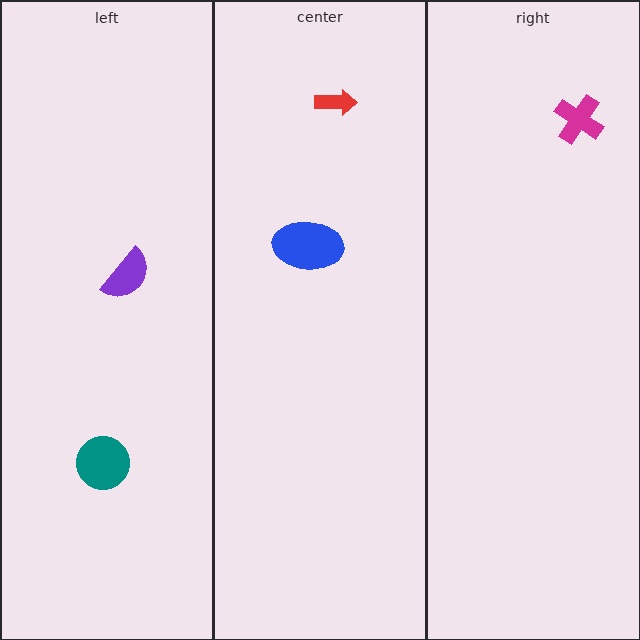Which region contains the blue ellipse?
The center region.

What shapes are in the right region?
The magenta cross.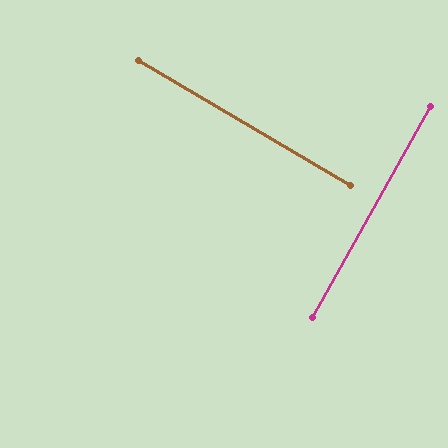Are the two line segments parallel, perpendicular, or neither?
Perpendicular — they meet at approximately 89°.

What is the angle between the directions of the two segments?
Approximately 89 degrees.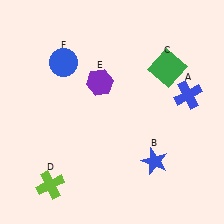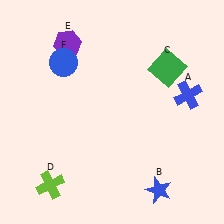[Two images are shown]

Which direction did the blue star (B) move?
The blue star (B) moved down.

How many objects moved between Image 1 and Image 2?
2 objects moved between the two images.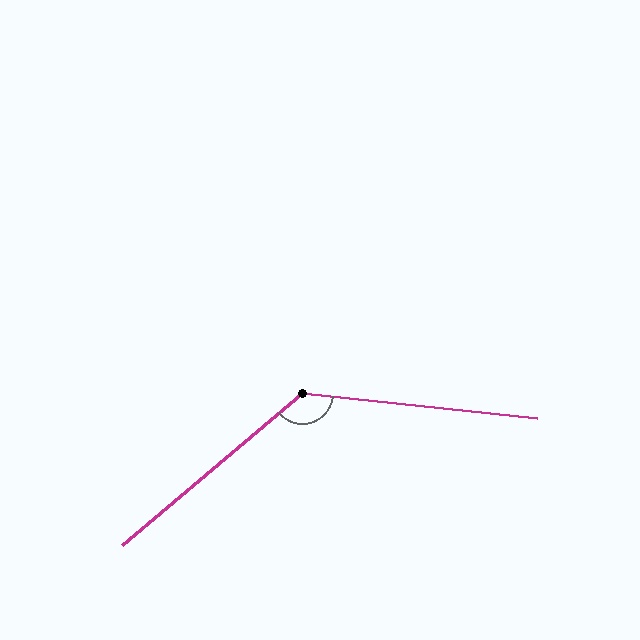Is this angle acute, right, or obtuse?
It is obtuse.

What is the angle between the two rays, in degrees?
Approximately 134 degrees.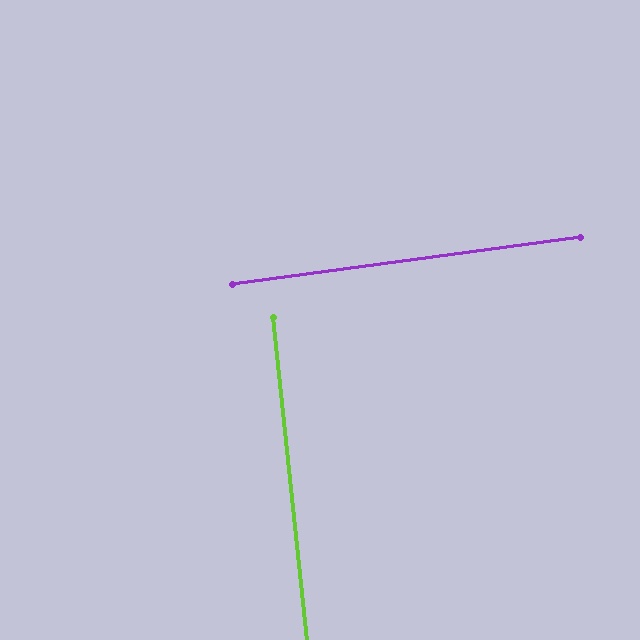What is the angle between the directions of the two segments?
Approximately 88 degrees.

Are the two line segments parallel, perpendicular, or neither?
Perpendicular — they meet at approximately 88°.